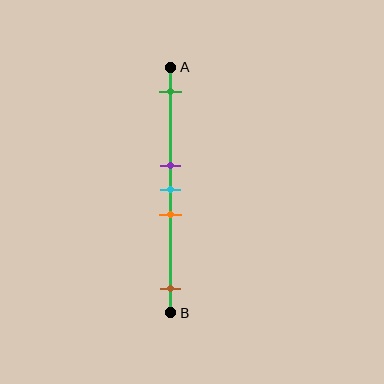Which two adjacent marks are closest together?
The purple and cyan marks are the closest adjacent pair.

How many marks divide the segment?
There are 5 marks dividing the segment.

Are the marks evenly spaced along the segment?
No, the marks are not evenly spaced.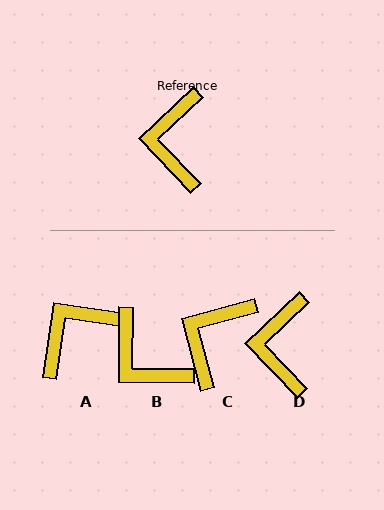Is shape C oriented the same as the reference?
No, it is off by about 29 degrees.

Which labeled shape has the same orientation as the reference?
D.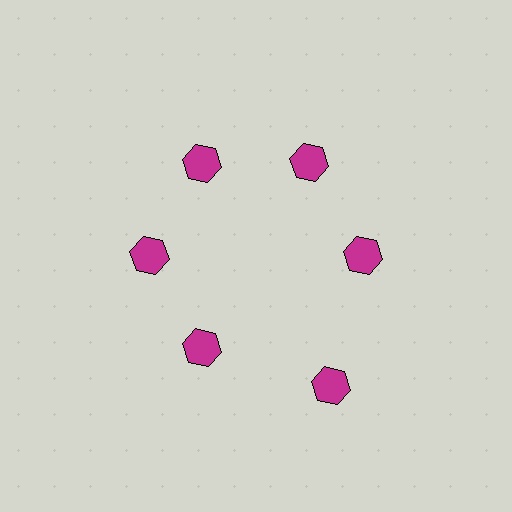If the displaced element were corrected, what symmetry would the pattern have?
It would have 6-fold rotational symmetry — the pattern would map onto itself every 60 degrees.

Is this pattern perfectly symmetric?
No. The 6 magenta hexagons are arranged in a ring, but one element near the 5 o'clock position is pushed outward from the center, breaking the 6-fold rotational symmetry.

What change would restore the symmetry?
The symmetry would be restored by moving it inward, back onto the ring so that all 6 hexagons sit at equal angles and equal distance from the center.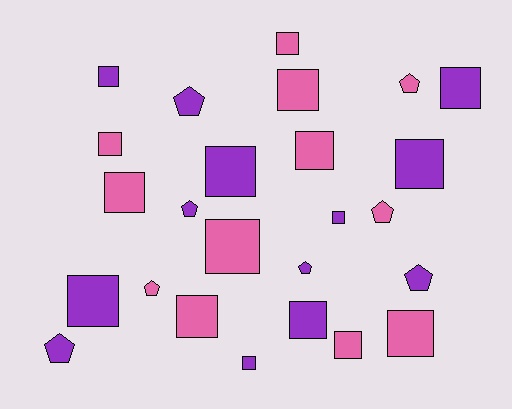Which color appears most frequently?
Purple, with 13 objects.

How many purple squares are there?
There are 8 purple squares.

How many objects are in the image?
There are 25 objects.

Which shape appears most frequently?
Square, with 17 objects.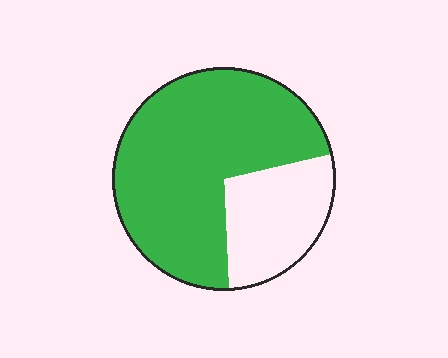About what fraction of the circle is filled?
About three quarters (3/4).